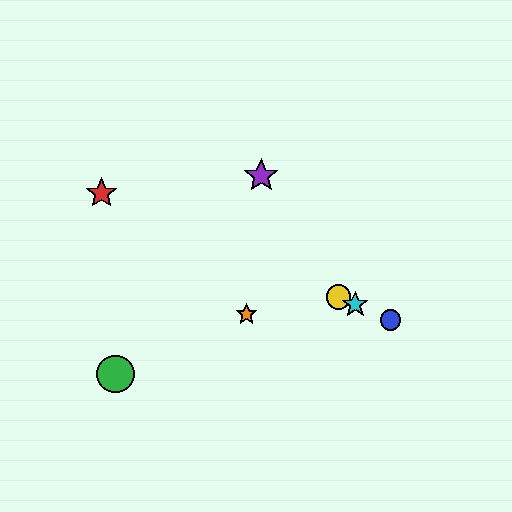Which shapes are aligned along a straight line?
The red star, the blue circle, the yellow circle, the cyan star are aligned along a straight line.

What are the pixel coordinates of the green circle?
The green circle is at (116, 374).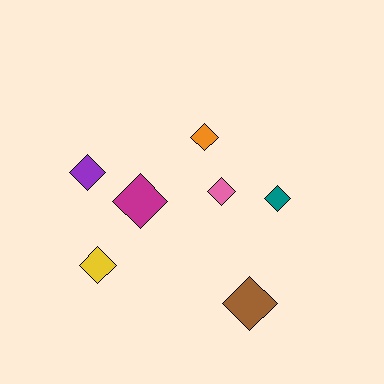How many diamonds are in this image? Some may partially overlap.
There are 7 diamonds.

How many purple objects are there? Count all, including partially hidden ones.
There is 1 purple object.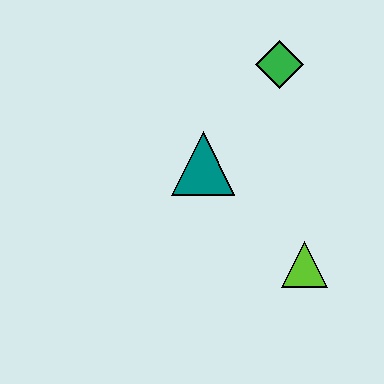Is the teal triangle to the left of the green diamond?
Yes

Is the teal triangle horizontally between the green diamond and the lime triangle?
No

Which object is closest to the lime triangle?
The teal triangle is closest to the lime triangle.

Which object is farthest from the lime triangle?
The green diamond is farthest from the lime triangle.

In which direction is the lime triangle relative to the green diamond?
The lime triangle is below the green diamond.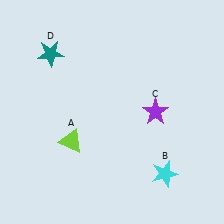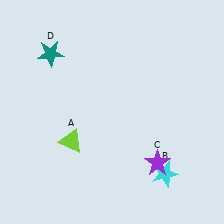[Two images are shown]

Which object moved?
The purple star (C) moved down.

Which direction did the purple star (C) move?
The purple star (C) moved down.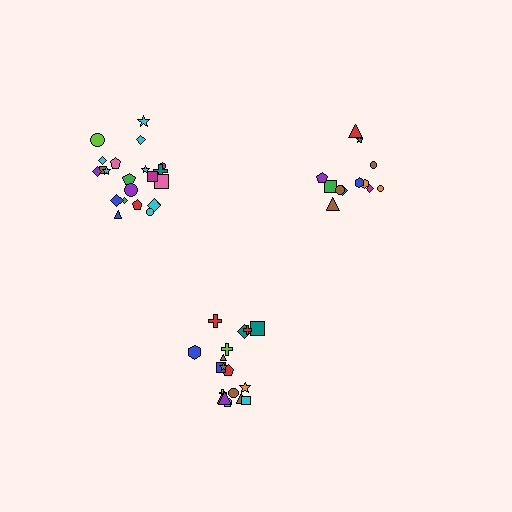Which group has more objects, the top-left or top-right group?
The top-left group.